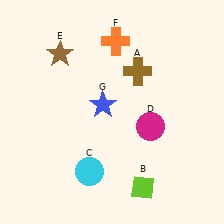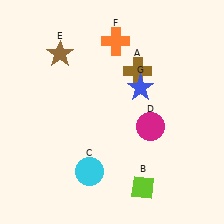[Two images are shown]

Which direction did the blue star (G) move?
The blue star (G) moved right.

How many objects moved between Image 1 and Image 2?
1 object moved between the two images.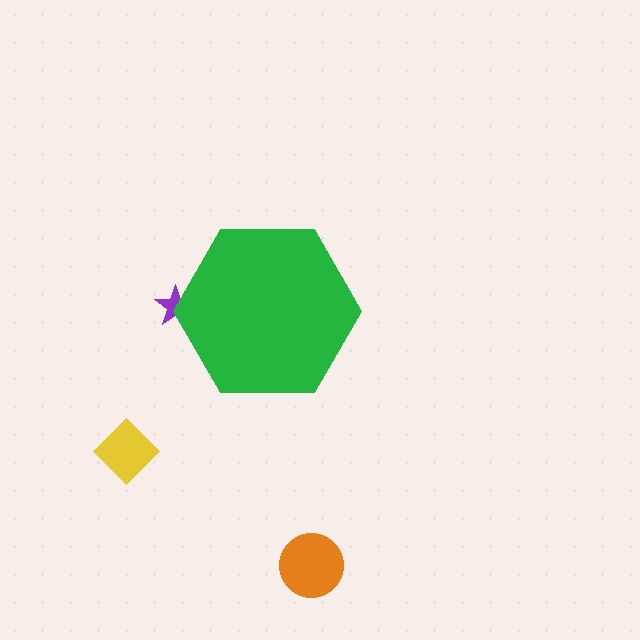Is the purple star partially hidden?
Yes, the purple star is partially hidden behind the green hexagon.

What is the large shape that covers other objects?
A green hexagon.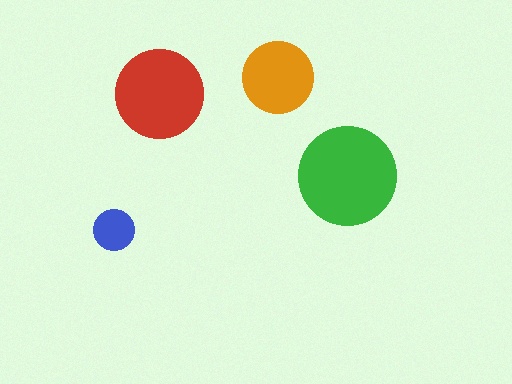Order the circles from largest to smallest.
the green one, the red one, the orange one, the blue one.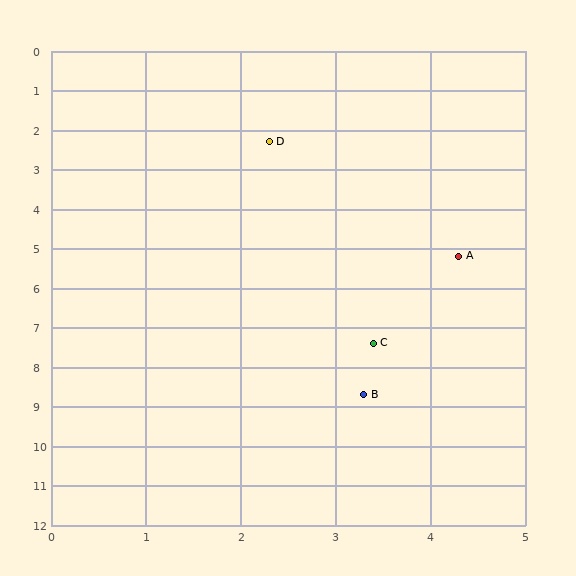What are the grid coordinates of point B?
Point B is at approximately (3.3, 8.7).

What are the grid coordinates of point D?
Point D is at approximately (2.3, 2.3).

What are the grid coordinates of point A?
Point A is at approximately (4.3, 5.2).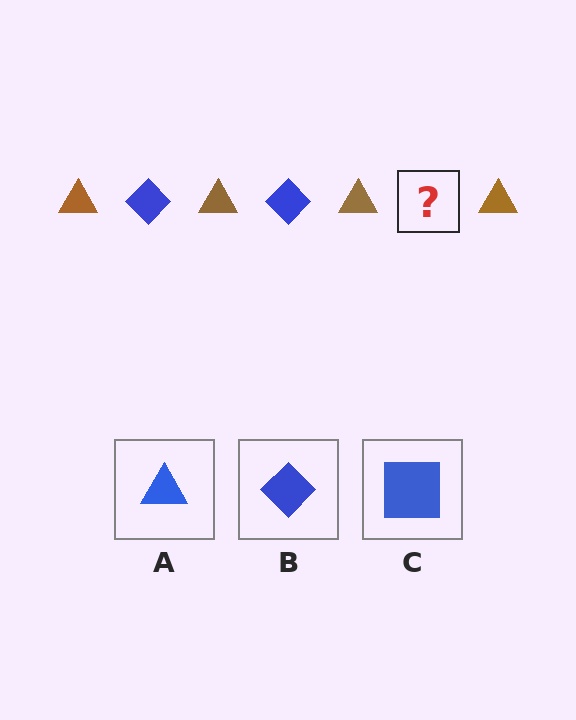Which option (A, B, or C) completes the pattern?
B.